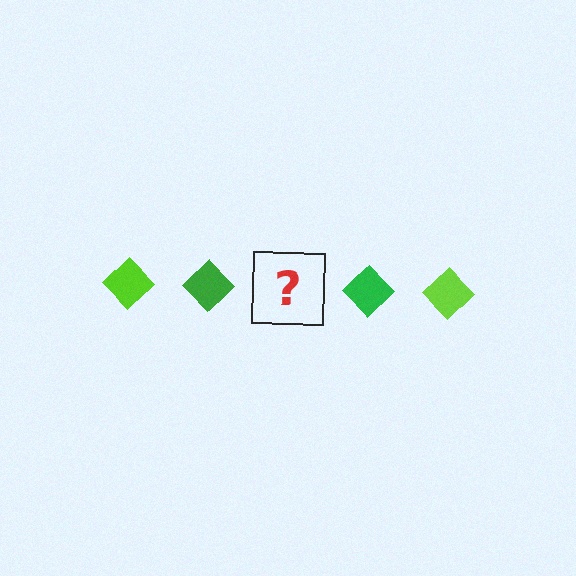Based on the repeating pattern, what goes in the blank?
The blank should be a lime diamond.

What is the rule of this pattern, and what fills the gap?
The rule is that the pattern cycles through lime, green diamonds. The gap should be filled with a lime diamond.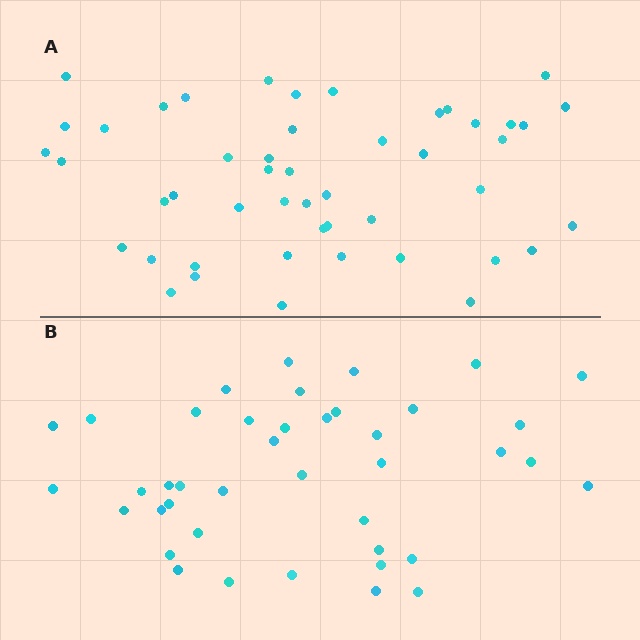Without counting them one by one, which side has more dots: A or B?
Region A (the top region) has more dots.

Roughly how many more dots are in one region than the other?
Region A has roughly 8 or so more dots than region B.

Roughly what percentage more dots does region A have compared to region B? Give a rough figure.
About 15% more.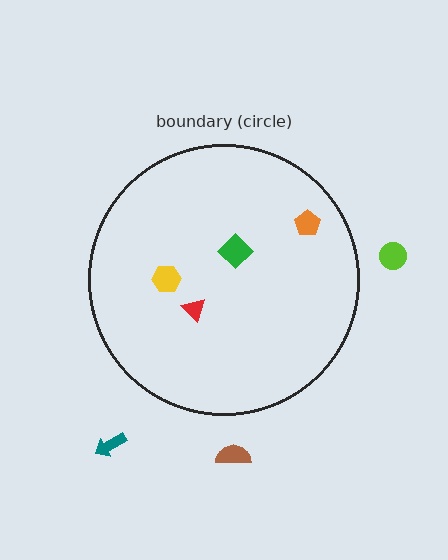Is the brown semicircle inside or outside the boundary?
Outside.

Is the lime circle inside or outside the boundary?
Outside.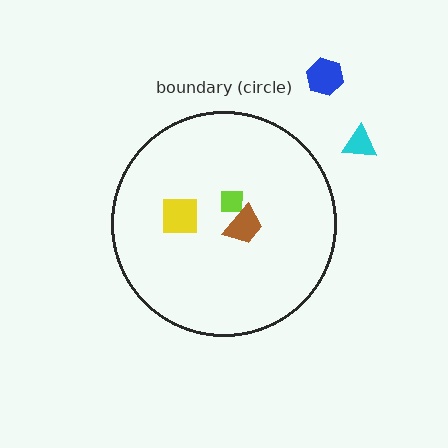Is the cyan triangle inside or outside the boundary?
Outside.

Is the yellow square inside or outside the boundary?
Inside.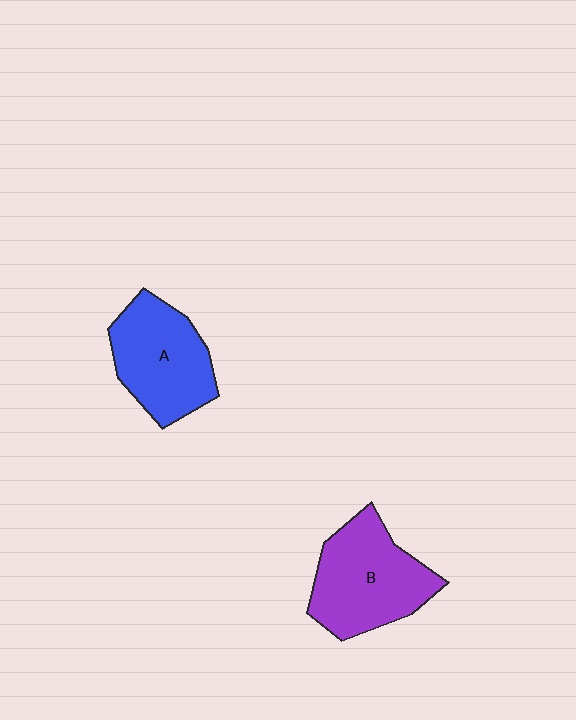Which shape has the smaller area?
Shape A (blue).